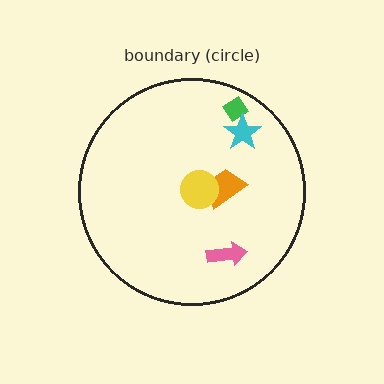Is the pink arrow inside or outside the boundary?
Inside.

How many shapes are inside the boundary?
5 inside, 0 outside.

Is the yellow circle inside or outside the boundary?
Inside.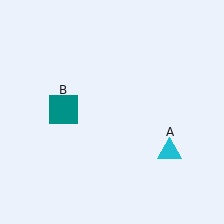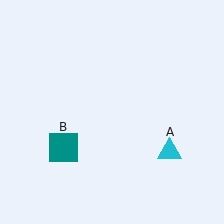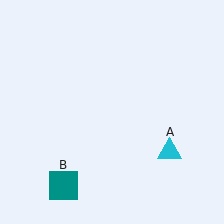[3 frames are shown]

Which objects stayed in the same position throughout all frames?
Cyan triangle (object A) remained stationary.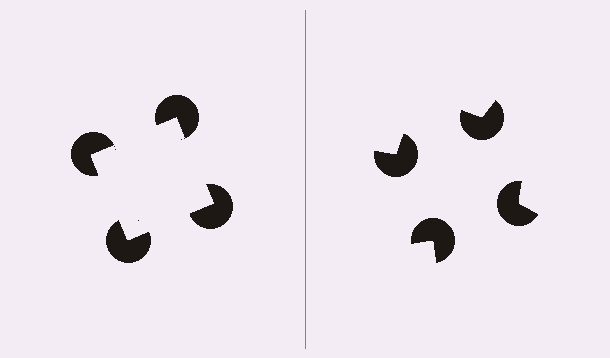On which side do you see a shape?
An illusory square appears on the left side. On the right side the wedge cuts are rotated, so no coherent shape forms.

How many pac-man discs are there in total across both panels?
8 — 4 on each side.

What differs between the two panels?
The pac-man discs are positioned identically on both sides; only the wedge orientations differ. On the left they align to a square; on the right they are misaligned.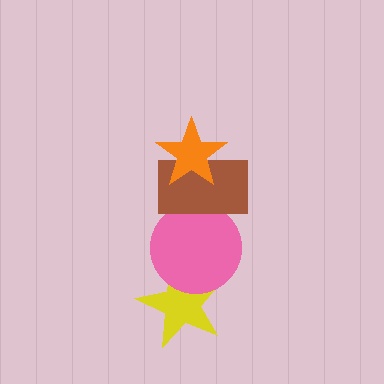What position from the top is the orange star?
The orange star is 1st from the top.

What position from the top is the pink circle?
The pink circle is 3rd from the top.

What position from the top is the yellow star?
The yellow star is 4th from the top.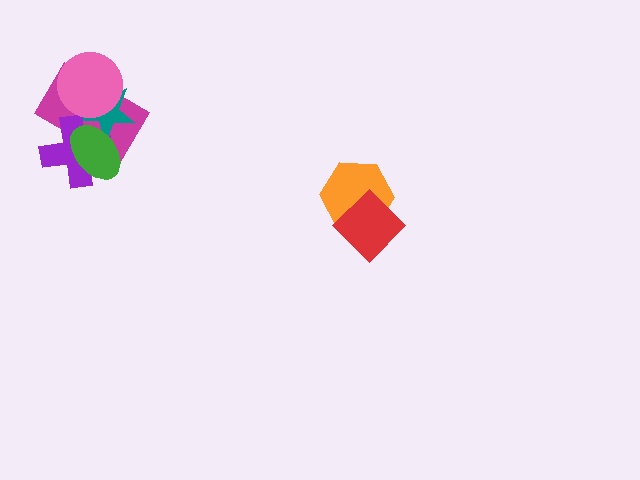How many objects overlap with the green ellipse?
3 objects overlap with the green ellipse.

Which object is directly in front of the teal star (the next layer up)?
The purple cross is directly in front of the teal star.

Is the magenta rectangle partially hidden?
Yes, it is partially covered by another shape.